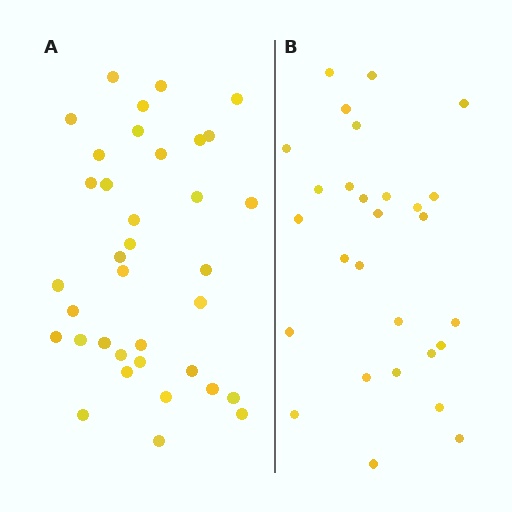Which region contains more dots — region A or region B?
Region A (the left region) has more dots.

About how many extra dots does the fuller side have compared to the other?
Region A has roughly 8 or so more dots than region B.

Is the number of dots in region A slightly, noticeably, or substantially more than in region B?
Region A has noticeably more, but not dramatically so. The ratio is roughly 1.3 to 1.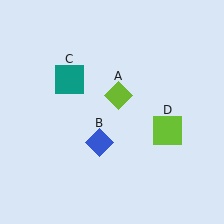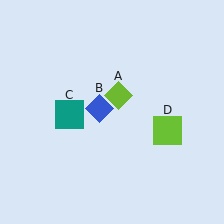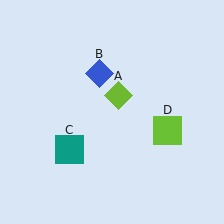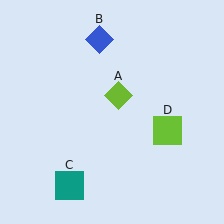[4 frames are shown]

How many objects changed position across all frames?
2 objects changed position: blue diamond (object B), teal square (object C).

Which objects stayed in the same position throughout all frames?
Lime diamond (object A) and lime square (object D) remained stationary.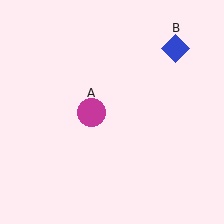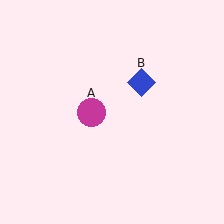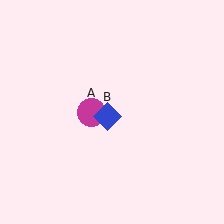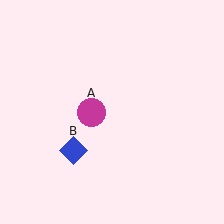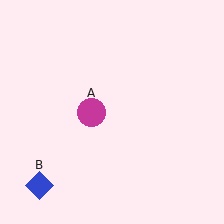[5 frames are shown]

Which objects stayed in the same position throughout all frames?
Magenta circle (object A) remained stationary.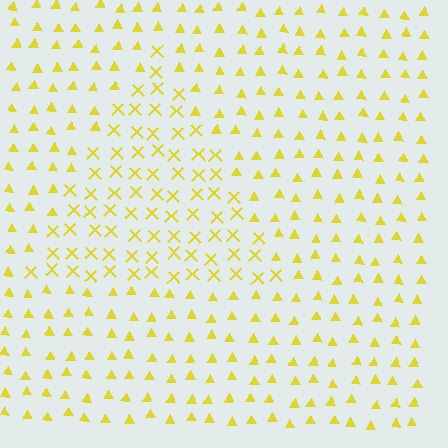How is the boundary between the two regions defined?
The boundary is defined by a change in element shape: X marks inside vs. triangles outside. All elements share the same color and spacing.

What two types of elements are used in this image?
The image uses X marks inside the triangle region and triangles outside it.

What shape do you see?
I see a triangle.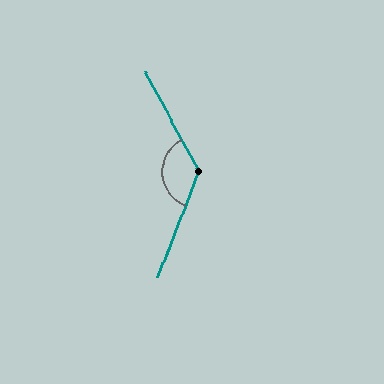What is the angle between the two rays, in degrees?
Approximately 130 degrees.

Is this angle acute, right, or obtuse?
It is obtuse.